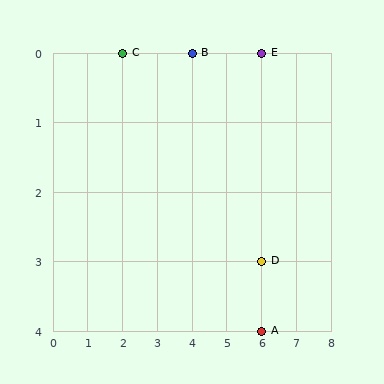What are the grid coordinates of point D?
Point D is at grid coordinates (6, 3).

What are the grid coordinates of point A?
Point A is at grid coordinates (6, 4).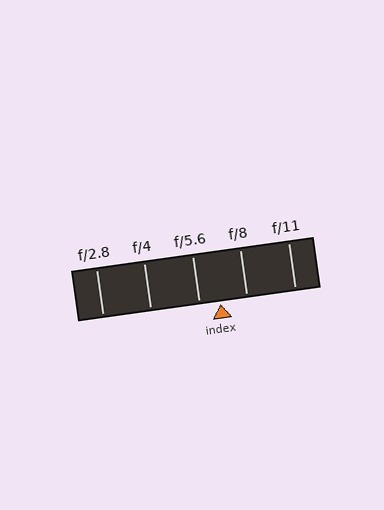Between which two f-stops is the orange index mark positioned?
The index mark is between f/5.6 and f/8.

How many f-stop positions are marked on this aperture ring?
There are 5 f-stop positions marked.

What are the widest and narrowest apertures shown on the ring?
The widest aperture shown is f/2.8 and the narrowest is f/11.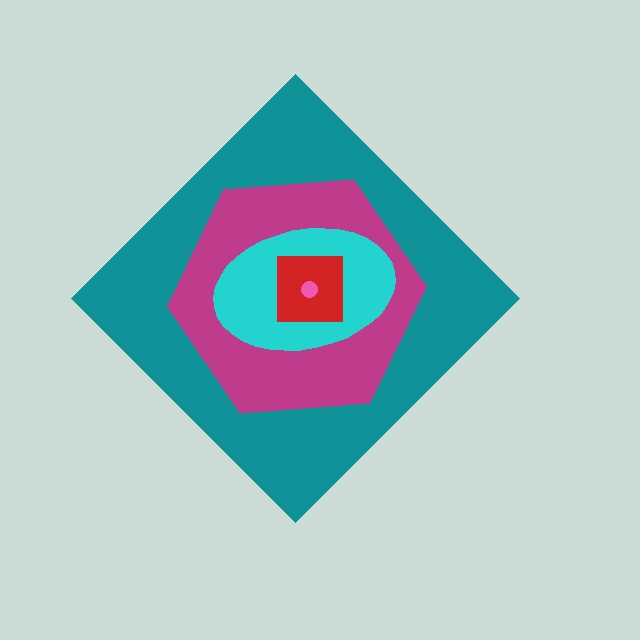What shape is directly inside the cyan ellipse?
The red square.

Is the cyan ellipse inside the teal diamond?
Yes.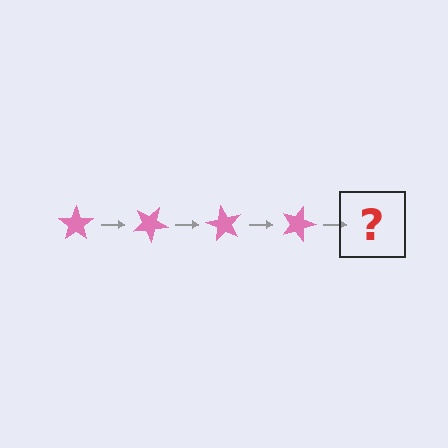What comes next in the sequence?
The next element should be a pink star rotated 120 degrees.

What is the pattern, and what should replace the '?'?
The pattern is that the star rotates 30 degrees each step. The '?' should be a pink star rotated 120 degrees.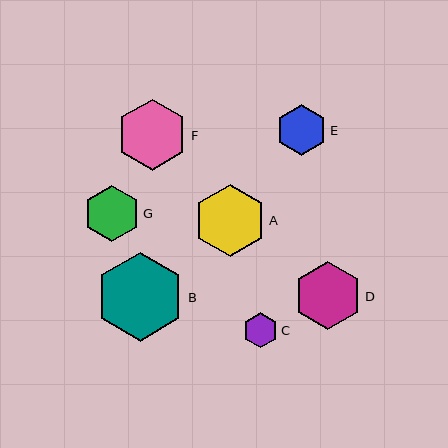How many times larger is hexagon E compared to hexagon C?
Hexagon E is approximately 1.4 times the size of hexagon C.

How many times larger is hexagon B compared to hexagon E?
Hexagon B is approximately 1.7 times the size of hexagon E.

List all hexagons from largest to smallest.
From largest to smallest: B, A, F, D, G, E, C.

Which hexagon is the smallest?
Hexagon C is the smallest with a size of approximately 35 pixels.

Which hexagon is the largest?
Hexagon B is the largest with a size of approximately 89 pixels.